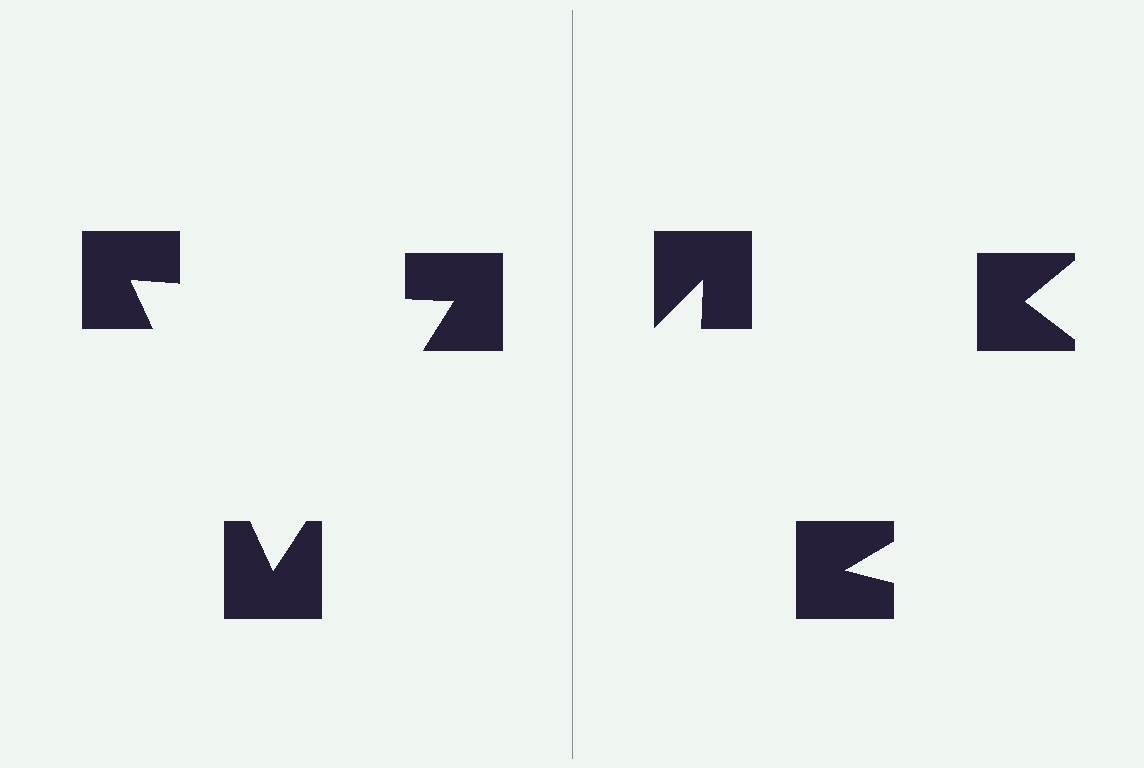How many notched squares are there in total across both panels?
6 — 3 on each side.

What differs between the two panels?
The notched squares are positioned identically on both sides; only the wedge orientations differ. On the left they align to a triangle; on the right they are misaligned.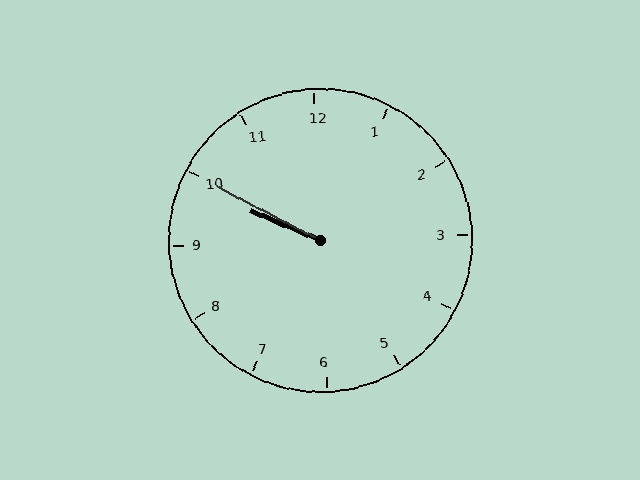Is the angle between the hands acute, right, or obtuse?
It is acute.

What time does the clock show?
9:50.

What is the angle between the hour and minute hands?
Approximately 5 degrees.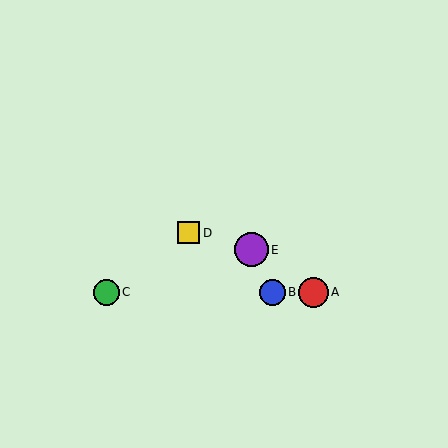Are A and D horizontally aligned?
No, A is at y≈292 and D is at y≈233.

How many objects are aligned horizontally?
3 objects (A, B, C) are aligned horizontally.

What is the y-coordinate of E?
Object E is at y≈250.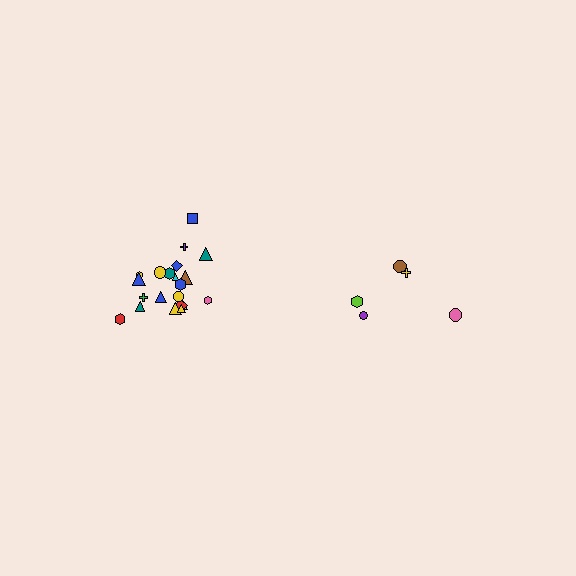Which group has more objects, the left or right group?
The left group.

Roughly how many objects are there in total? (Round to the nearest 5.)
Roughly 25 objects in total.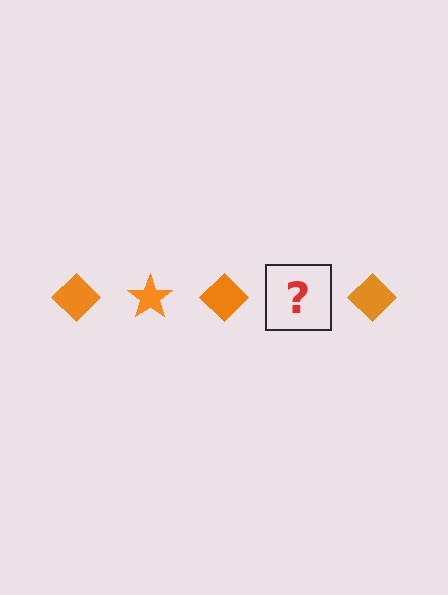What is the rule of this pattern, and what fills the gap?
The rule is that the pattern cycles through diamond, star shapes in orange. The gap should be filled with an orange star.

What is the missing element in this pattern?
The missing element is an orange star.